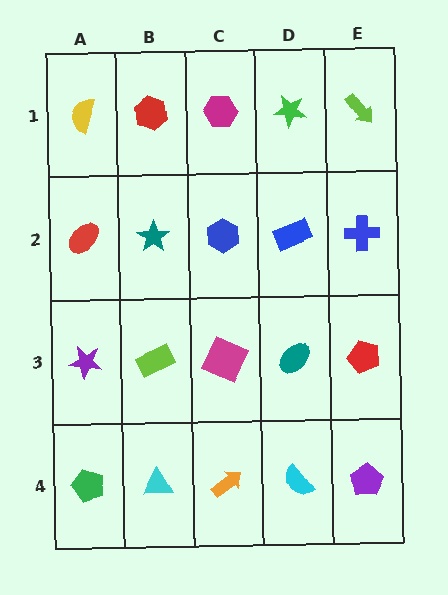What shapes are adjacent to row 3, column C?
A blue hexagon (row 2, column C), an orange arrow (row 4, column C), a lime rectangle (row 3, column B), a teal ellipse (row 3, column D).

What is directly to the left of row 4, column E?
A cyan semicircle.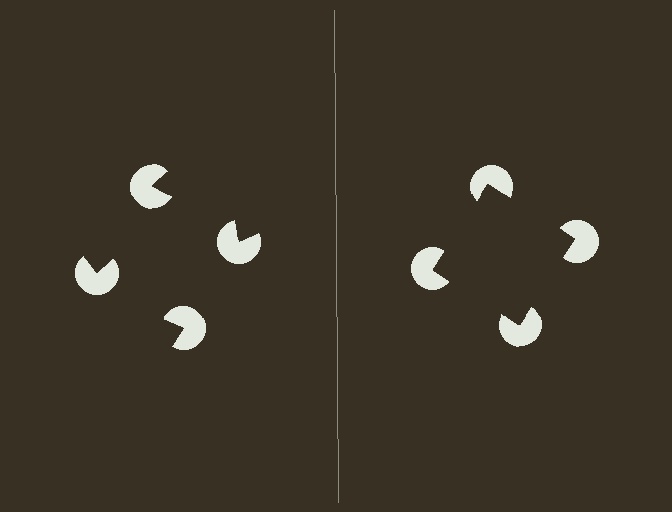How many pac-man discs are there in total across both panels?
8 — 4 on each side.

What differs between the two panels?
The pac-man discs are positioned identically on both sides; only the wedge orientations differ. On the right they align to a square; on the left they are misaligned.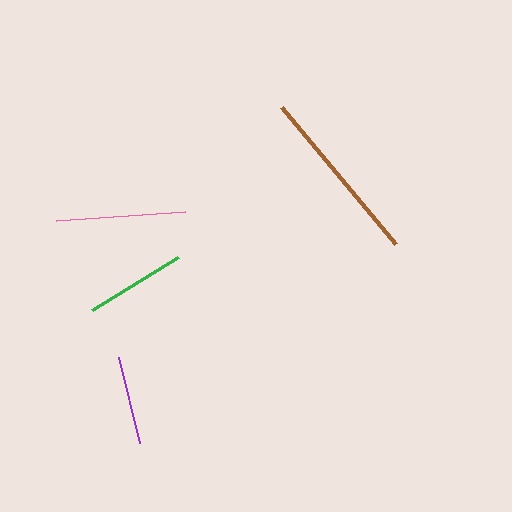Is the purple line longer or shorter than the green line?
The green line is longer than the purple line.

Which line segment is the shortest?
The purple line is the shortest at approximately 89 pixels.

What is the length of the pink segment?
The pink segment is approximately 129 pixels long.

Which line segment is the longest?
The brown line is the longest at approximately 179 pixels.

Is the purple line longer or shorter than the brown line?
The brown line is longer than the purple line.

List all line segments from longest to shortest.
From longest to shortest: brown, pink, green, purple.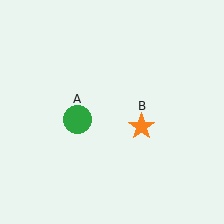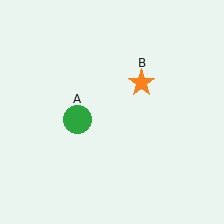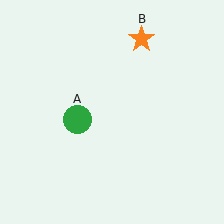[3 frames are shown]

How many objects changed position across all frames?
1 object changed position: orange star (object B).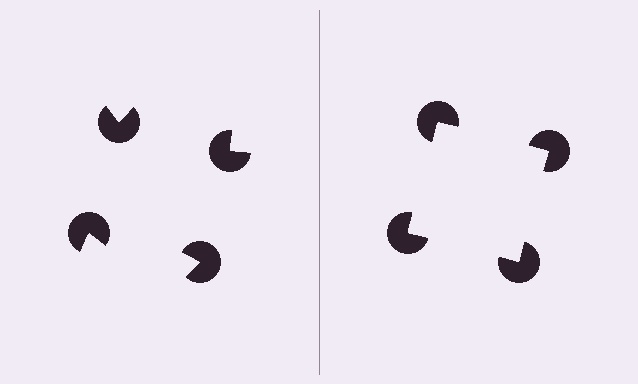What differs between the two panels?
The pac-man discs are positioned identically on both sides; only the wedge orientations differ. On the right they align to a square; on the left they are misaligned.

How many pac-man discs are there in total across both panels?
8 — 4 on each side.